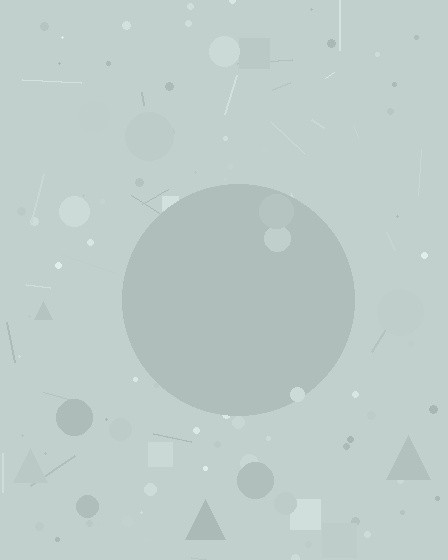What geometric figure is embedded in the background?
A circle is embedded in the background.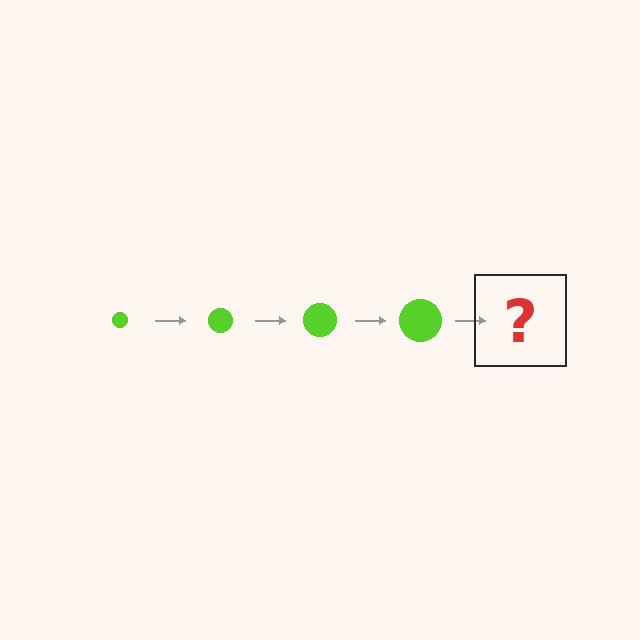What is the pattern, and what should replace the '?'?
The pattern is that the circle gets progressively larger each step. The '?' should be a lime circle, larger than the previous one.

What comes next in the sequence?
The next element should be a lime circle, larger than the previous one.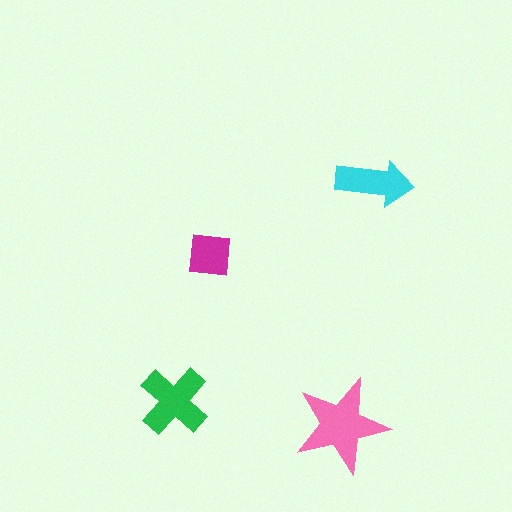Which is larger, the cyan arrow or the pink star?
The pink star.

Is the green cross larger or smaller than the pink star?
Smaller.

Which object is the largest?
The pink star.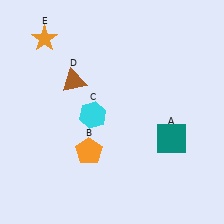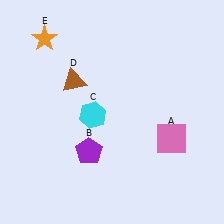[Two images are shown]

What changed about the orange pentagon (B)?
In Image 1, B is orange. In Image 2, it changed to purple.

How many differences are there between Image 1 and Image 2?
There are 2 differences between the two images.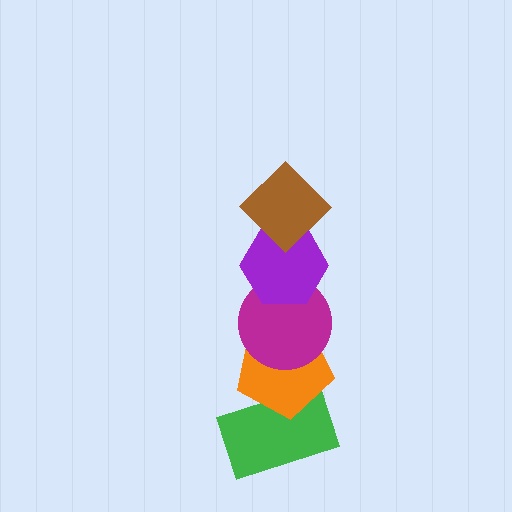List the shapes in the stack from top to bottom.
From top to bottom: the brown diamond, the purple hexagon, the magenta circle, the orange pentagon, the green rectangle.